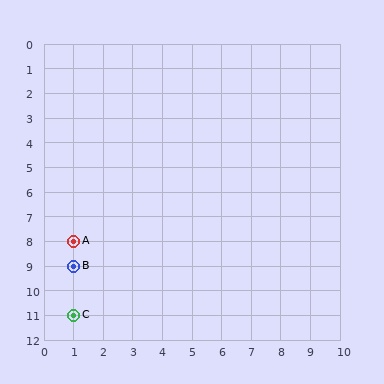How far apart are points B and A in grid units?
Points B and A are 1 row apart.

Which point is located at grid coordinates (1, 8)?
Point A is at (1, 8).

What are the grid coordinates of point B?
Point B is at grid coordinates (1, 9).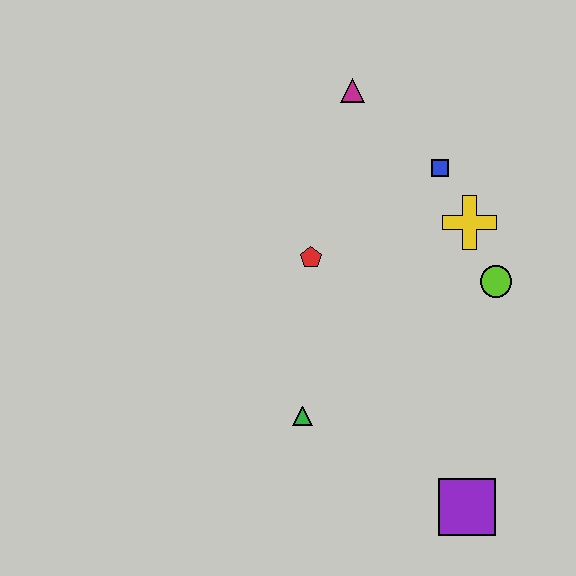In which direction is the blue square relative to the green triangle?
The blue square is above the green triangle.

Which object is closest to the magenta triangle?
The blue square is closest to the magenta triangle.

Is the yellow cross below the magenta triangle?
Yes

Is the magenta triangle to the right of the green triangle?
Yes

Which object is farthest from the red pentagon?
The purple square is farthest from the red pentagon.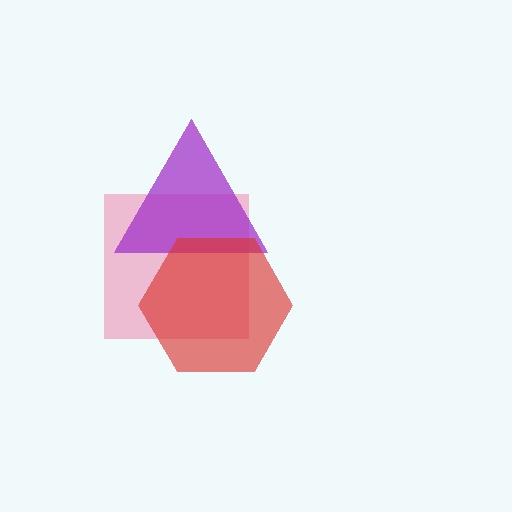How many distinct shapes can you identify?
There are 3 distinct shapes: a pink square, a purple triangle, a red hexagon.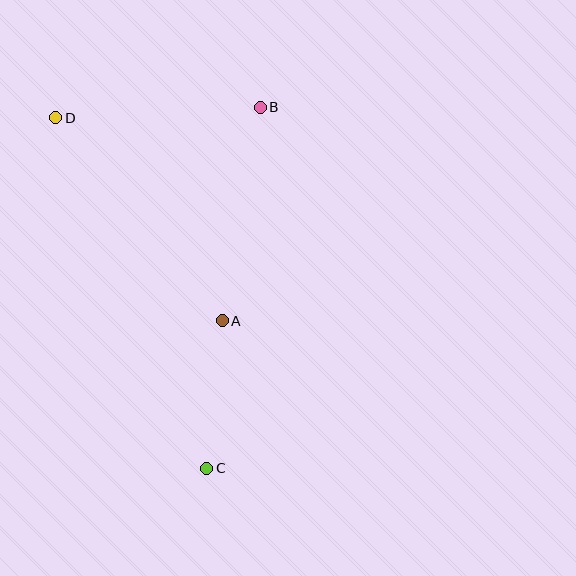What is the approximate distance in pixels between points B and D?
The distance between B and D is approximately 205 pixels.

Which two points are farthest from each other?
Points C and D are farthest from each other.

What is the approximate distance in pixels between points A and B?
The distance between A and B is approximately 217 pixels.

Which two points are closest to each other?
Points A and C are closest to each other.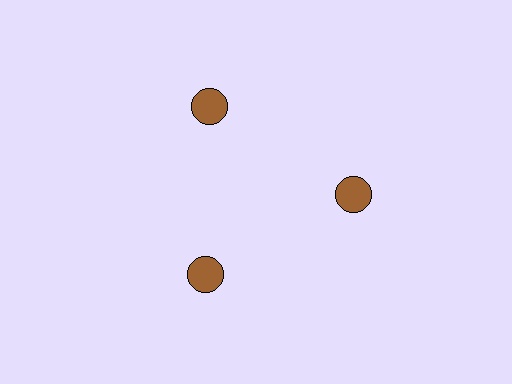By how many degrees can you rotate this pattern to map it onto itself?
The pattern maps onto itself every 120 degrees of rotation.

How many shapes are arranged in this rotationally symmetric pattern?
There are 3 shapes, arranged in 3 groups of 1.